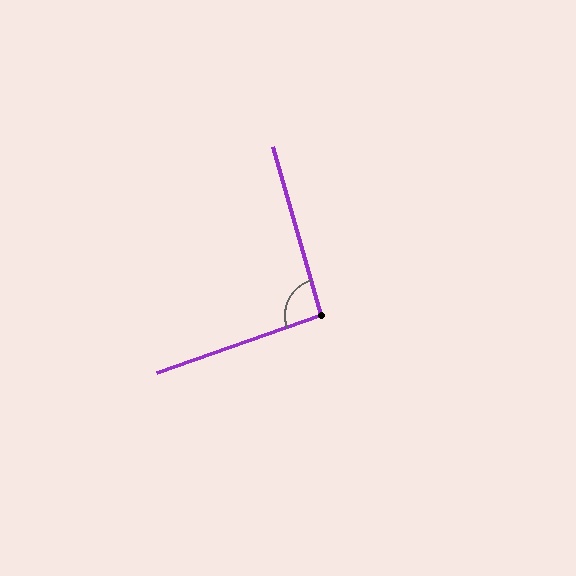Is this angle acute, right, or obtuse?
It is approximately a right angle.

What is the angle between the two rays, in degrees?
Approximately 93 degrees.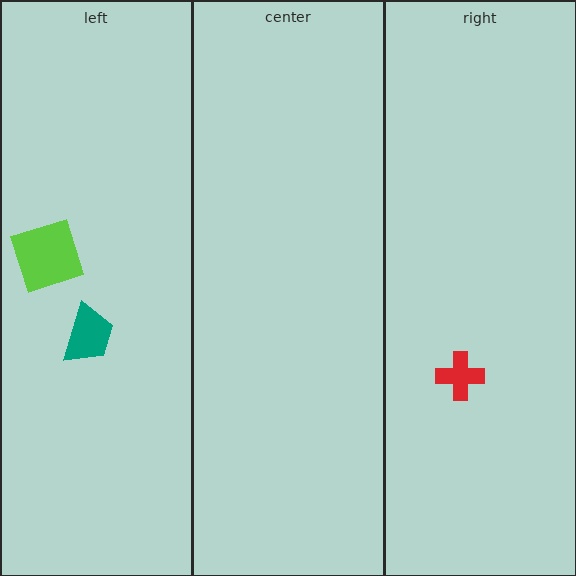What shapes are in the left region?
The teal trapezoid, the lime square.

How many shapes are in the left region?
2.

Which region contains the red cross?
The right region.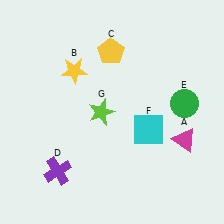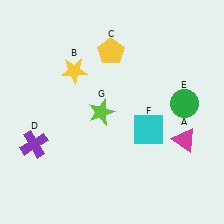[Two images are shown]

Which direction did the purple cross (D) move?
The purple cross (D) moved up.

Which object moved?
The purple cross (D) moved up.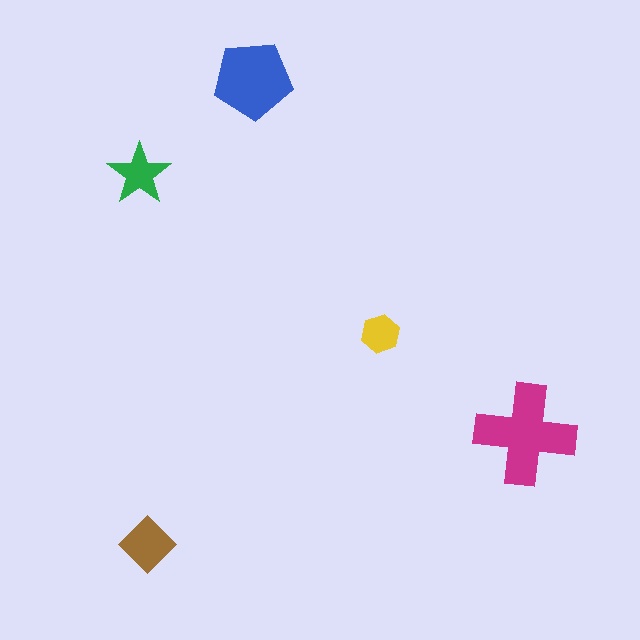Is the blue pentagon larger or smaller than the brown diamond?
Larger.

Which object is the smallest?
The yellow hexagon.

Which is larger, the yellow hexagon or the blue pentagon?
The blue pentagon.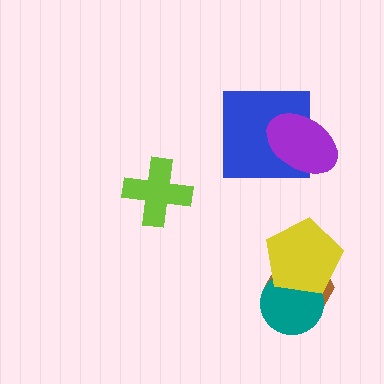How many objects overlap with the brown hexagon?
2 objects overlap with the brown hexagon.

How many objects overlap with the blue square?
1 object overlaps with the blue square.